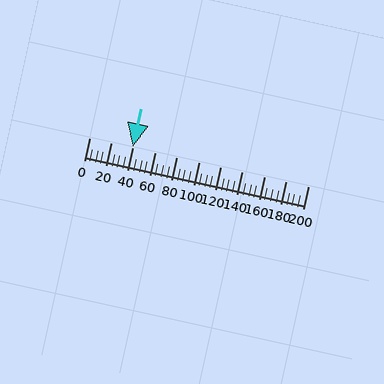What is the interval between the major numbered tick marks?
The major tick marks are spaced 20 units apart.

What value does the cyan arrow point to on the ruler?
The cyan arrow points to approximately 40.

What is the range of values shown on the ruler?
The ruler shows values from 0 to 200.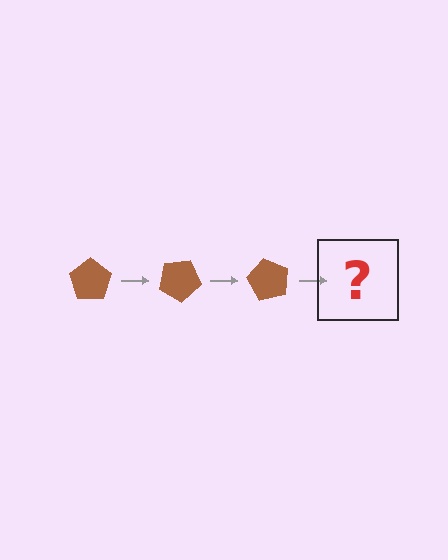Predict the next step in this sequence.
The next step is a brown pentagon rotated 90 degrees.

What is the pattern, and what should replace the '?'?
The pattern is that the pentagon rotates 30 degrees each step. The '?' should be a brown pentagon rotated 90 degrees.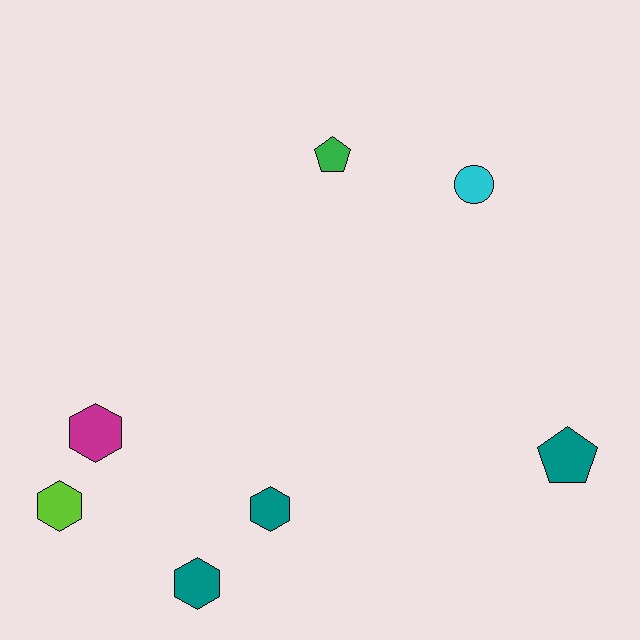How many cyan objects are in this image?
There is 1 cyan object.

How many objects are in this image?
There are 7 objects.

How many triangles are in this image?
There are no triangles.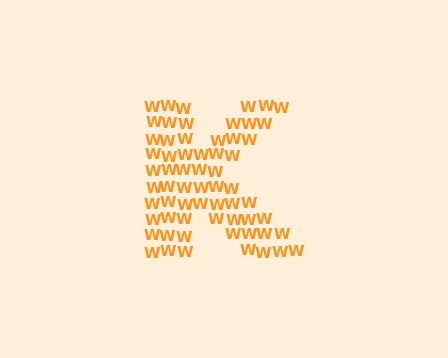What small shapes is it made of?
It is made of small letter W's.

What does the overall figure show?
The overall figure shows the letter K.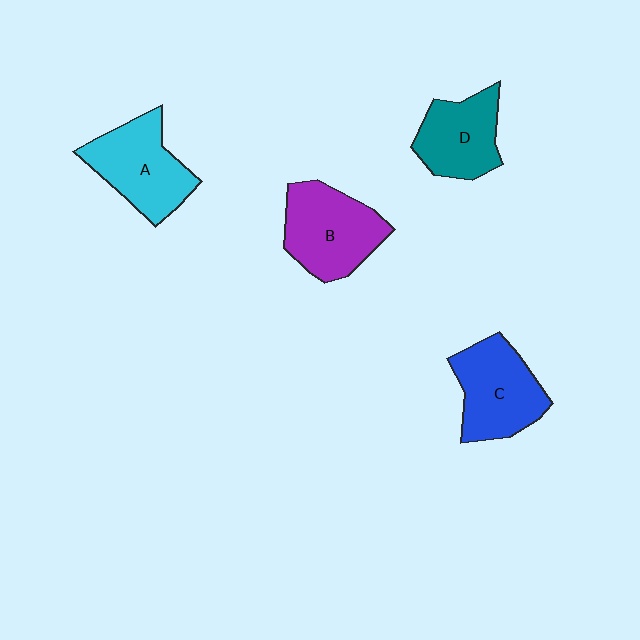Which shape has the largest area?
Shape B (purple).